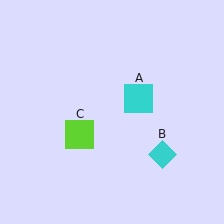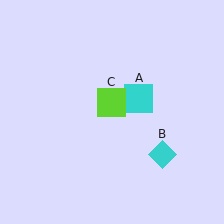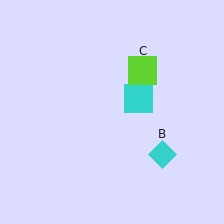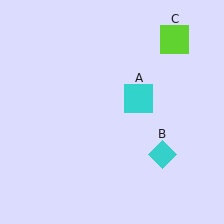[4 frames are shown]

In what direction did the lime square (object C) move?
The lime square (object C) moved up and to the right.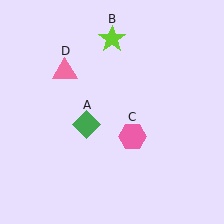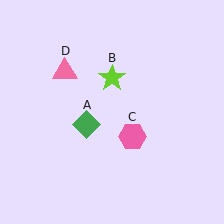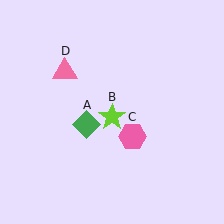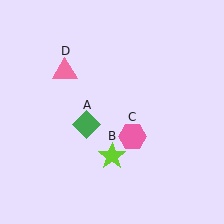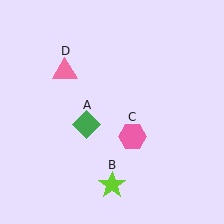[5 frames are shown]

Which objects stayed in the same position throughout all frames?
Green diamond (object A) and pink hexagon (object C) and pink triangle (object D) remained stationary.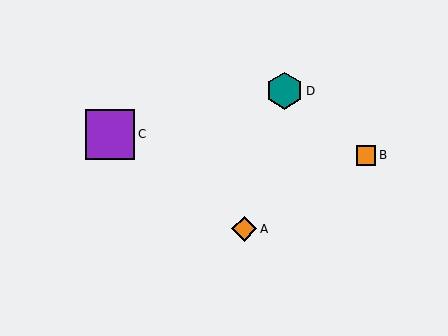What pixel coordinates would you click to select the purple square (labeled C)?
Click at (110, 134) to select the purple square C.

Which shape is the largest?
The purple square (labeled C) is the largest.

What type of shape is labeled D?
Shape D is a teal hexagon.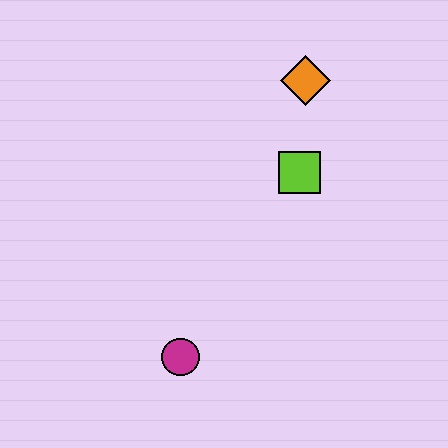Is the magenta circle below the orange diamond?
Yes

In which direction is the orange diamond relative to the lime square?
The orange diamond is above the lime square.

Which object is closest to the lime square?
The orange diamond is closest to the lime square.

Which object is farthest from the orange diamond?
The magenta circle is farthest from the orange diamond.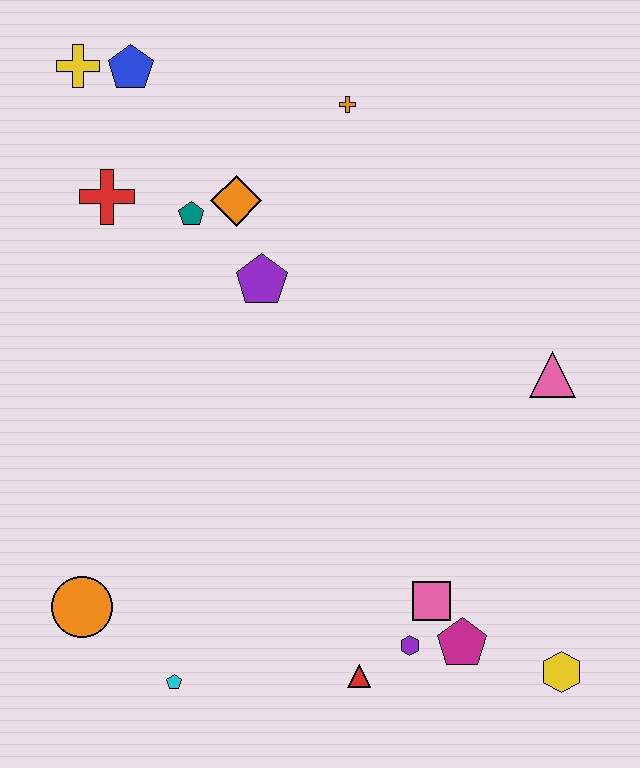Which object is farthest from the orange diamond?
The yellow hexagon is farthest from the orange diamond.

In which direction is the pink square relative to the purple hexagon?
The pink square is above the purple hexagon.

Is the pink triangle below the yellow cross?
Yes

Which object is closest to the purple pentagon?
The orange diamond is closest to the purple pentagon.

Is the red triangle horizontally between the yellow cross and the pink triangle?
Yes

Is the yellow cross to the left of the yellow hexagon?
Yes